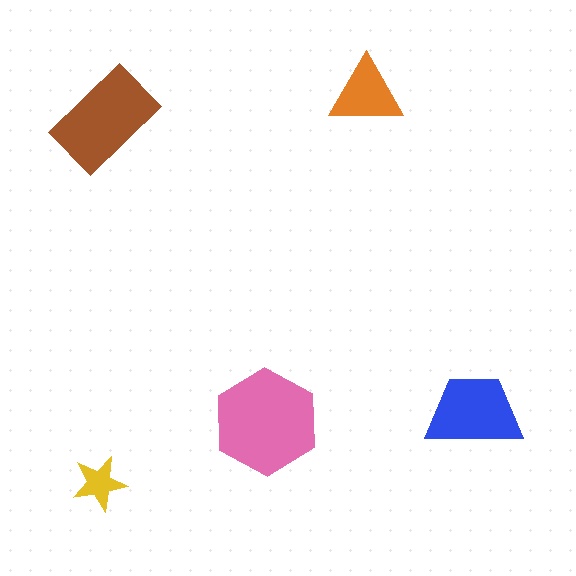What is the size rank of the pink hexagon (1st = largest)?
1st.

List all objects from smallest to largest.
The yellow star, the orange triangle, the blue trapezoid, the brown rectangle, the pink hexagon.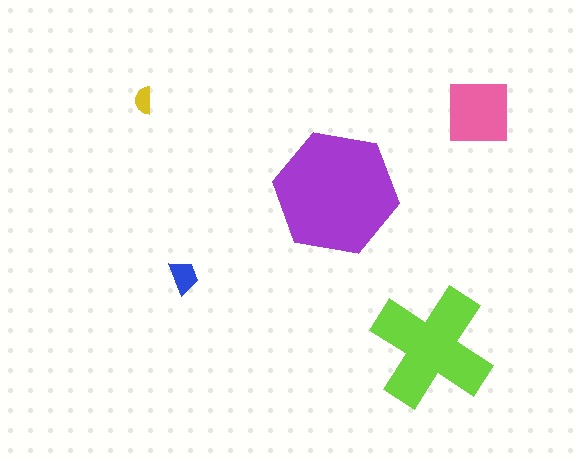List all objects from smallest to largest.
The yellow semicircle, the blue trapezoid, the pink square, the lime cross, the purple hexagon.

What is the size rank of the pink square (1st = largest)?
3rd.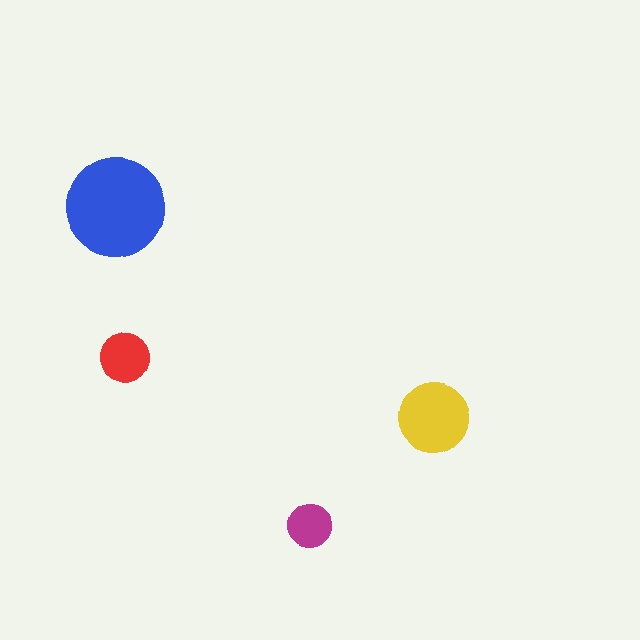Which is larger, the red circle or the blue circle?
The blue one.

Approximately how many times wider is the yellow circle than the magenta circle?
About 1.5 times wider.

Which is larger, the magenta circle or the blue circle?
The blue one.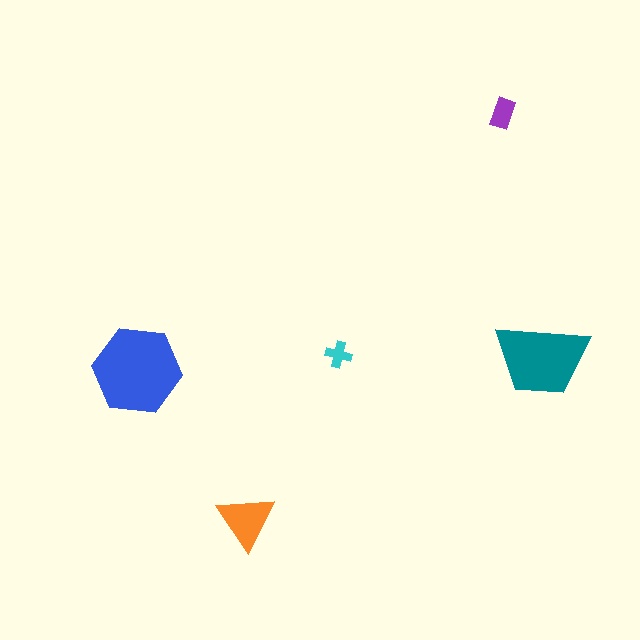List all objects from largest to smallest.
The blue hexagon, the teal trapezoid, the orange triangle, the purple rectangle, the cyan cross.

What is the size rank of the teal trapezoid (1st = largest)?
2nd.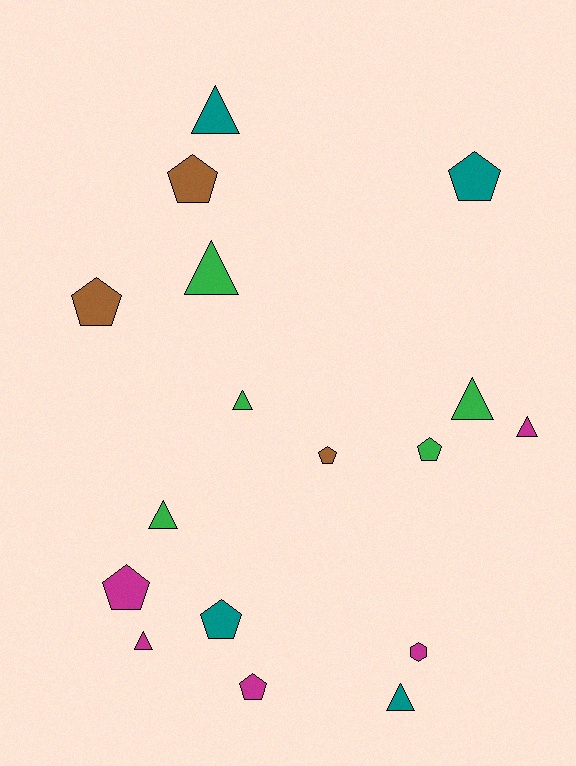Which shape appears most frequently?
Pentagon, with 8 objects.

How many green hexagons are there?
There are no green hexagons.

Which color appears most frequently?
Magenta, with 5 objects.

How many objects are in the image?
There are 17 objects.